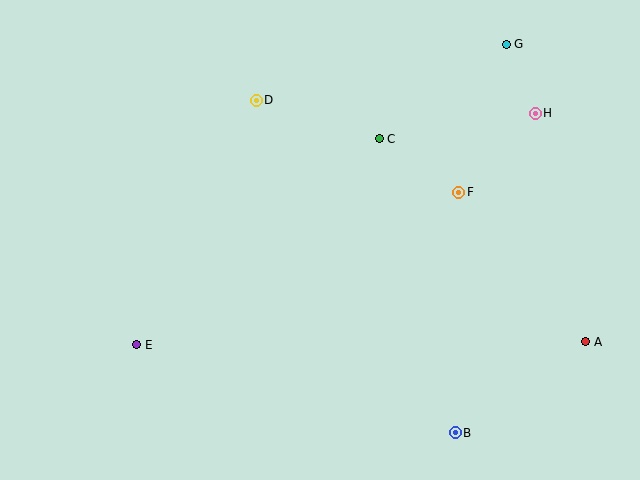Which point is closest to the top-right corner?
Point G is closest to the top-right corner.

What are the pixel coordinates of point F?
Point F is at (459, 192).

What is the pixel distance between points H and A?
The distance between H and A is 234 pixels.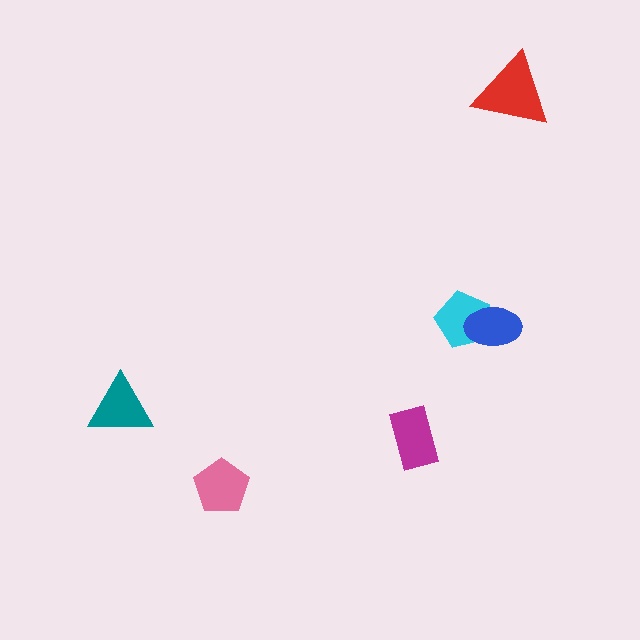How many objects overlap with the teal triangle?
0 objects overlap with the teal triangle.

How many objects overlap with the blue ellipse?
1 object overlaps with the blue ellipse.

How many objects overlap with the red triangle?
0 objects overlap with the red triangle.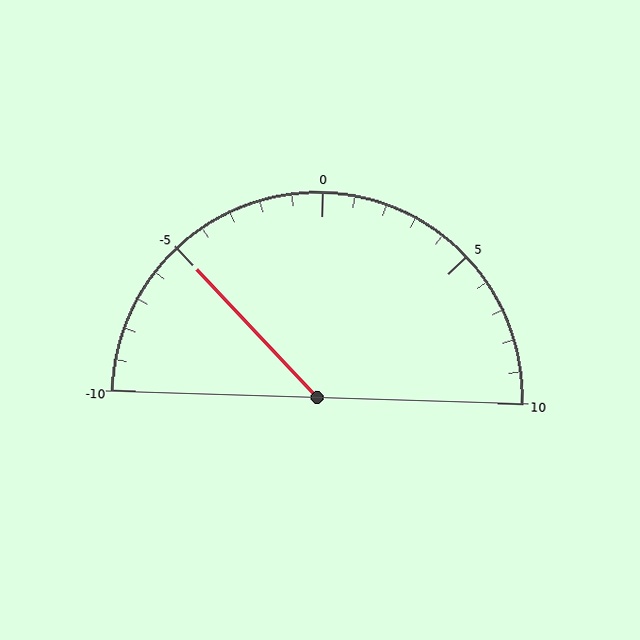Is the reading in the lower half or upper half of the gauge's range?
The reading is in the lower half of the range (-10 to 10).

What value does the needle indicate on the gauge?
The needle indicates approximately -5.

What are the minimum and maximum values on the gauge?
The gauge ranges from -10 to 10.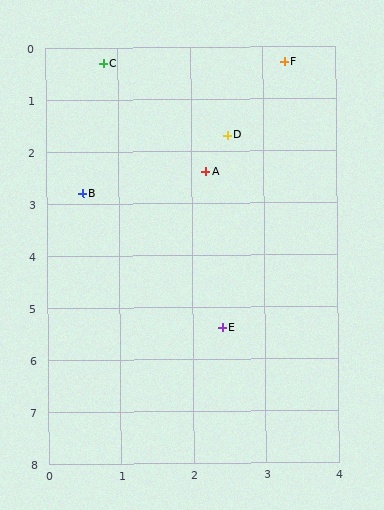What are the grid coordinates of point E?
Point E is at approximately (2.4, 5.4).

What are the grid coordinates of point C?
Point C is at approximately (0.8, 0.3).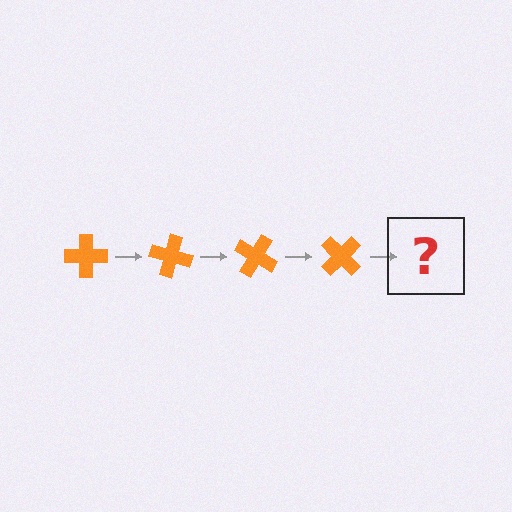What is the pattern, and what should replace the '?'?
The pattern is that the cross rotates 15 degrees each step. The '?' should be an orange cross rotated 60 degrees.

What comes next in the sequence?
The next element should be an orange cross rotated 60 degrees.